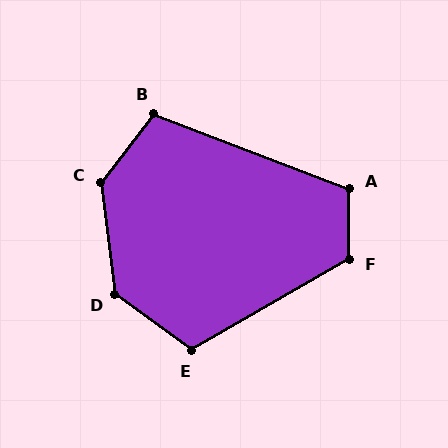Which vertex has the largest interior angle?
C, at approximately 135 degrees.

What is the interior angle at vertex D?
Approximately 133 degrees (obtuse).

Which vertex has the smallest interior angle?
B, at approximately 107 degrees.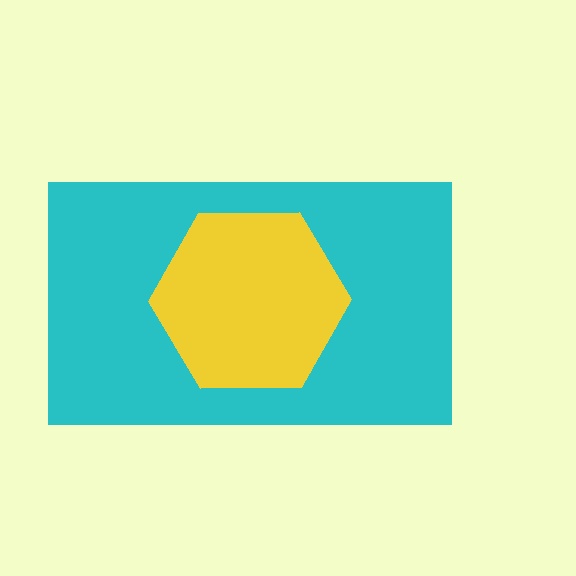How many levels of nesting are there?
2.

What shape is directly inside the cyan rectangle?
The yellow hexagon.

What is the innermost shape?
The yellow hexagon.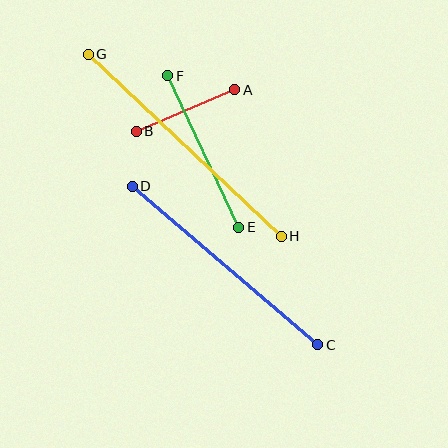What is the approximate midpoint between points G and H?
The midpoint is at approximately (185, 145) pixels.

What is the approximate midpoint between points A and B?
The midpoint is at approximately (186, 110) pixels.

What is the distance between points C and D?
The distance is approximately 244 pixels.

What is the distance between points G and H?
The distance is approximately 265 pixels.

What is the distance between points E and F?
The distance is approximately 167 pixels.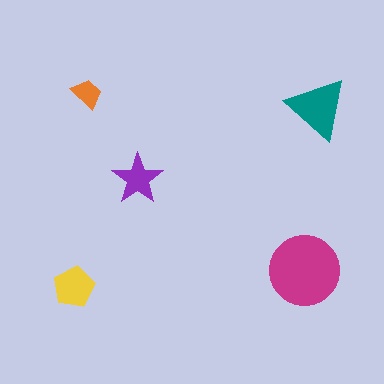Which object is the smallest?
The orange trapezoid.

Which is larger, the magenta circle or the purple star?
The magenta circle.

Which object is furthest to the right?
The teal triangle is rightmost.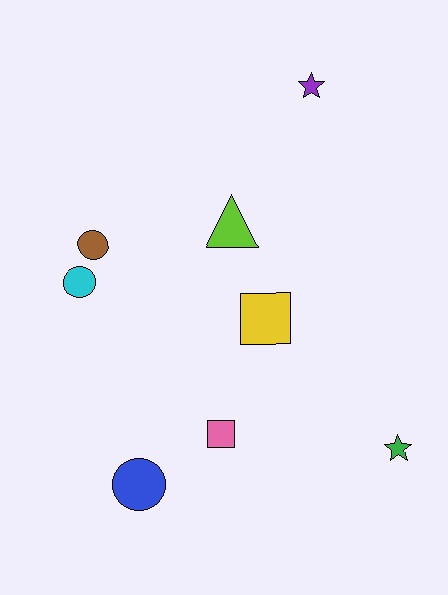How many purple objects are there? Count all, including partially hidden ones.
There is 1 purple object.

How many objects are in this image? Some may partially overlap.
There are 8 objects.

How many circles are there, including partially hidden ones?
There are 3 circles.